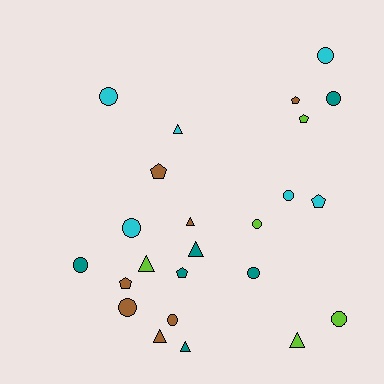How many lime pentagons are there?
There is 1 lime pentagon.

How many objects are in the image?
There are 24 objects.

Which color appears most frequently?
Brown, with 7 objects.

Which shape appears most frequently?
Circle, with 11 objects.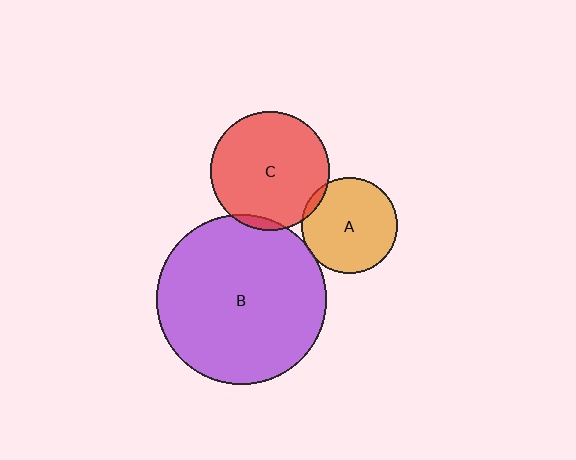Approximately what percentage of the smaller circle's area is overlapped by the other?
Approximately 5%.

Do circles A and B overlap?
Yes.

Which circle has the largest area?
Circle B (purple).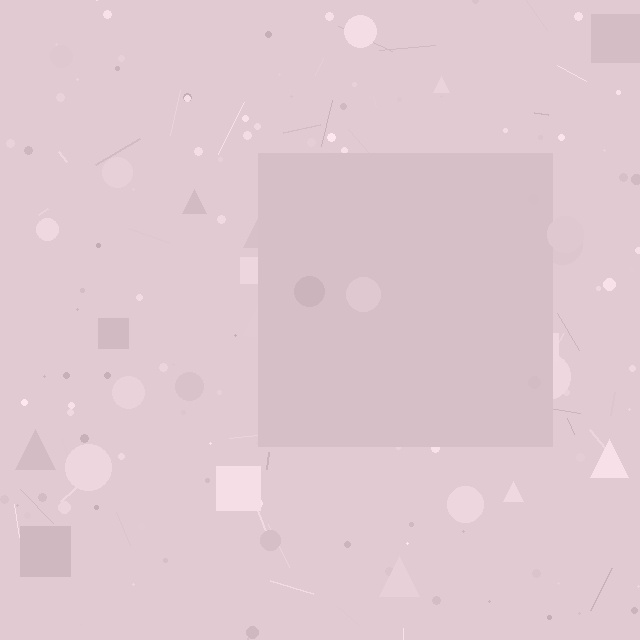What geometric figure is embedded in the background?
A square is embedded in the background.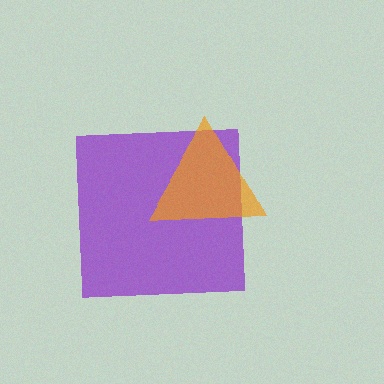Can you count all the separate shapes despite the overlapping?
Yes, there are 2 separate shapes.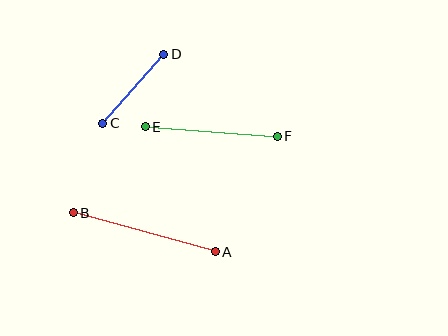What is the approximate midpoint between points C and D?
The midpoint is at approximately (133, 89) pixels.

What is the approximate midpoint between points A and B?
The midpoint is at approximately (144, 232) pixels.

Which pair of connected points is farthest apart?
Points A and B are farthest apart.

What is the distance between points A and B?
The distance is approximately 147 pixels.